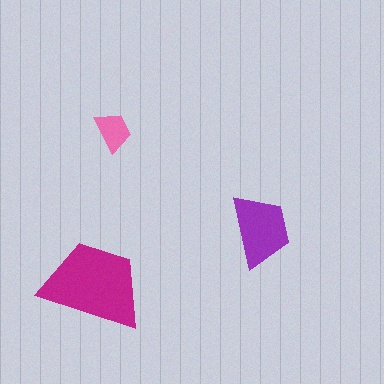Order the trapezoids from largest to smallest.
the magenta one, the purple one, the pink one.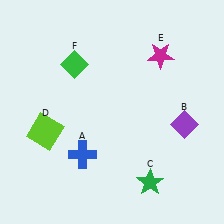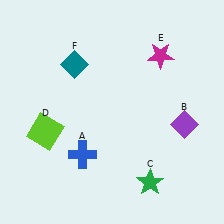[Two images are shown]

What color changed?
The diamond (F) changed from green in Image 1 to teal in Image 2.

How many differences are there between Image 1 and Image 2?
There is 1 difference between the two images.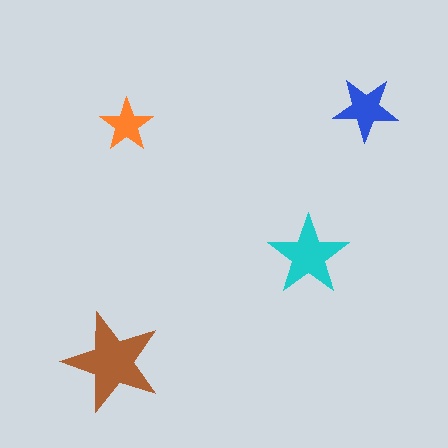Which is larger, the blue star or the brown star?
The brown one.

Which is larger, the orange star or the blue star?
The blue one.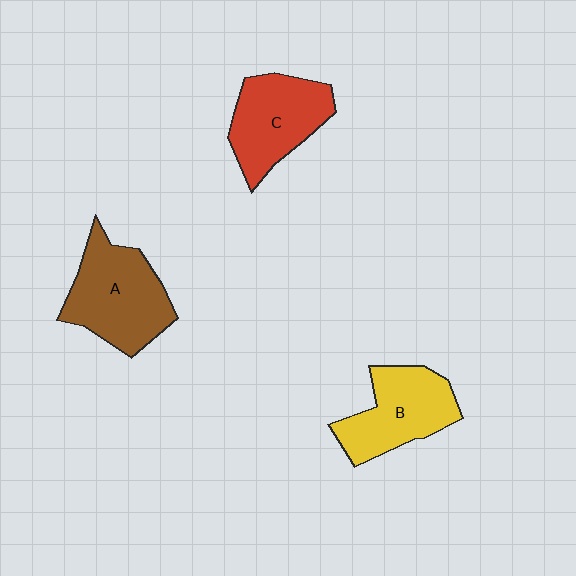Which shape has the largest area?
Shape A (brown).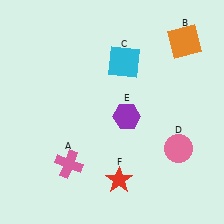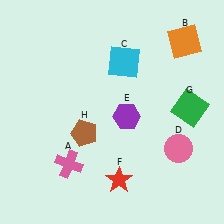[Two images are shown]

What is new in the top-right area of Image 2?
A green square (G) was added in the top-right area of Image 2.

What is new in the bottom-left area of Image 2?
A brown pentagon (H) was added in the bottom-left area of Image 2.